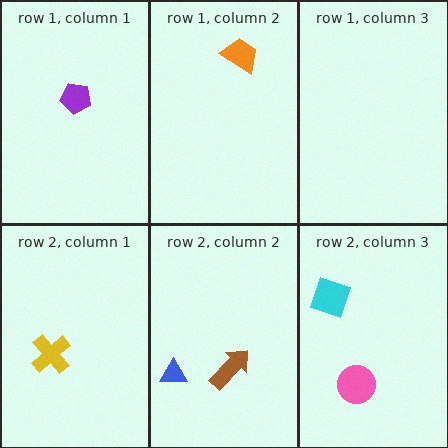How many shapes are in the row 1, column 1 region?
1.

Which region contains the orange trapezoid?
The row 1, column 2 region.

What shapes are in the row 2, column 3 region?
The pink circle, the cyan diamond.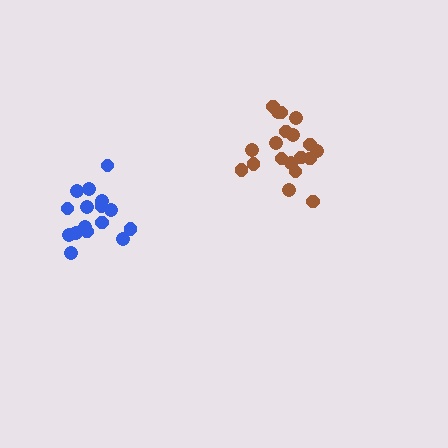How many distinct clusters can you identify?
There are 2 distinct clusters.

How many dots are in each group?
Group 1: 19 dots, Group 2: 16 dots (35 total).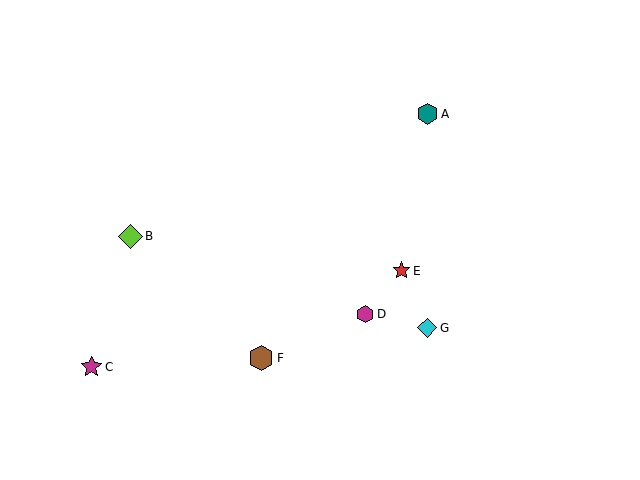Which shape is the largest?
The brown hexagon (labeled F) is the largest.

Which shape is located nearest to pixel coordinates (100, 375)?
The magenta star (labeled C) at (91, 367) is nearest to that location.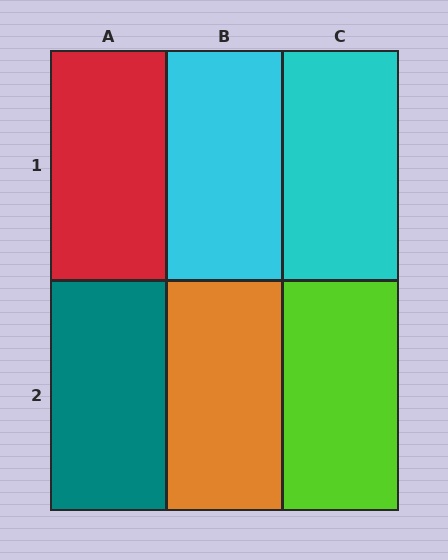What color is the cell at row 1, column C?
Cyan.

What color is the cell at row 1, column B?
Cyan.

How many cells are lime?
1 cell is lime.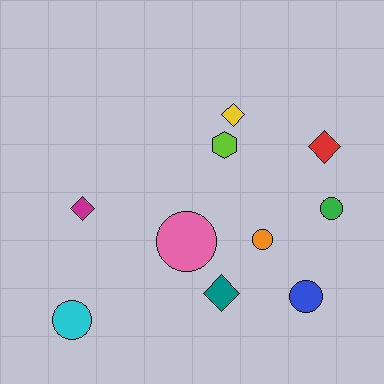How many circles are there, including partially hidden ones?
There are 5 circles.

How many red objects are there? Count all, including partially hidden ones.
There is 1 red object.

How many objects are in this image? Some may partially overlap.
There are 10 objects.